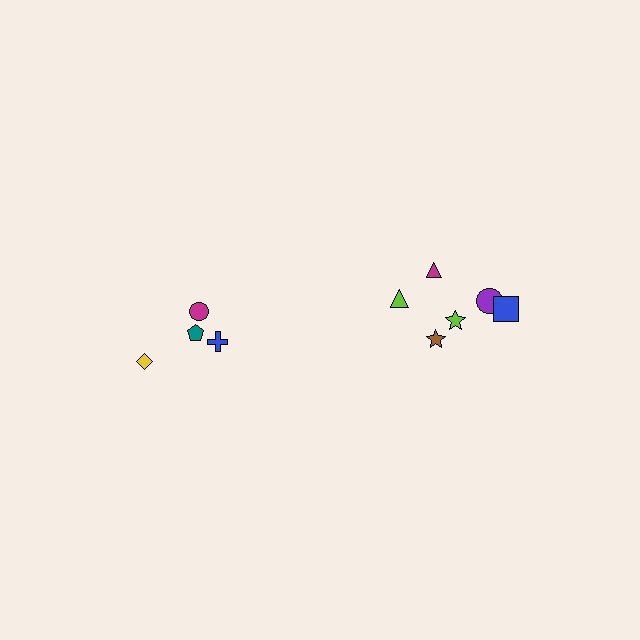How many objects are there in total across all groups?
There are 10 objects.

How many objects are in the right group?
There are 6 objects.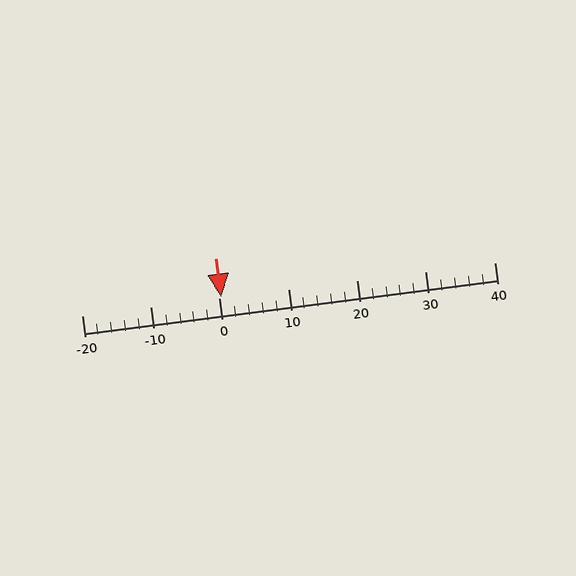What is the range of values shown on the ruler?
The ruler shows values from -20 to 40.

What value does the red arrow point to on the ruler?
The red arrow points to approximately 0.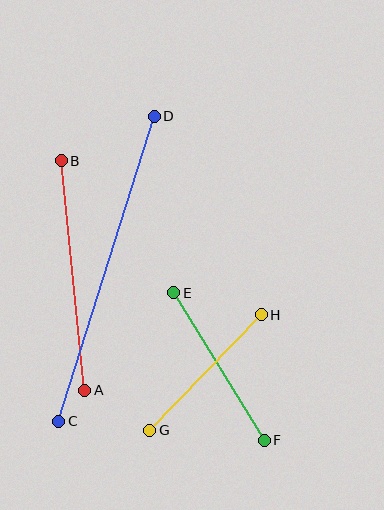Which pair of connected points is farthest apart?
Points C and D are farthest apart.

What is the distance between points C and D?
The distance is approximately 320 pixels.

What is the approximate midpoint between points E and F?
The midpoint is at approximately (219, 367) pixels.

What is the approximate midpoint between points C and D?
The midpoint is at approximately (106, 269) pixels.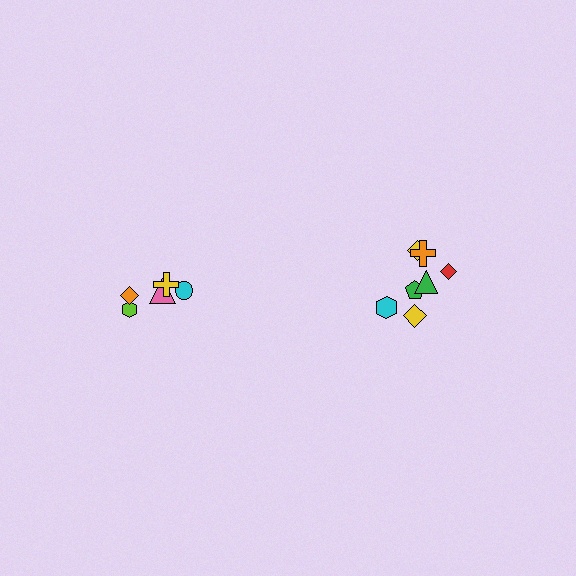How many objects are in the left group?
There are 5 objects.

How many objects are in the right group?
There are 7 objects.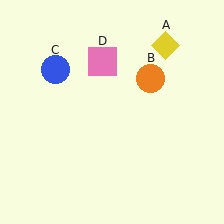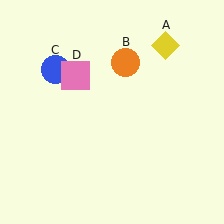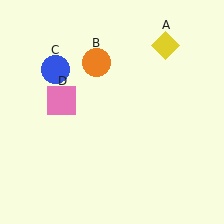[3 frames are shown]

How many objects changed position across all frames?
2 objects changed position: orange circle (object B), pink square (object D).